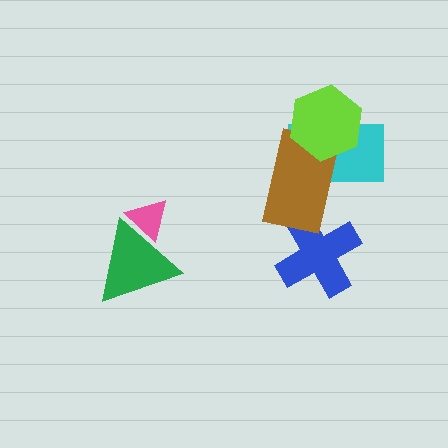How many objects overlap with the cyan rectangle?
2 objects overlap with the cyan rectangle.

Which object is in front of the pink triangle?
The green triangle is in front of the pink triangle.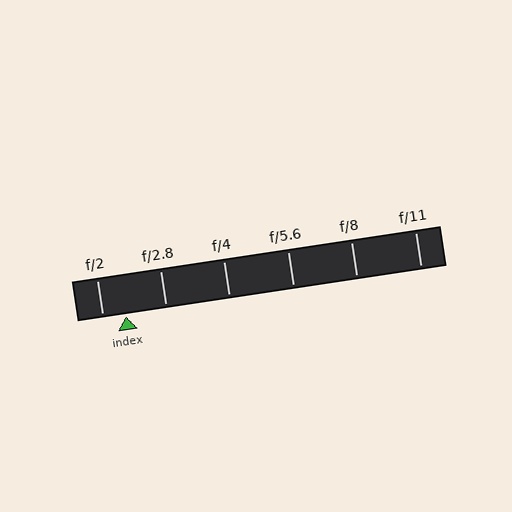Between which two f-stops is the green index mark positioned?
The index mark is between f/2 and f/2.8.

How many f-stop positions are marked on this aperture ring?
There are 6 f-stop positions marked.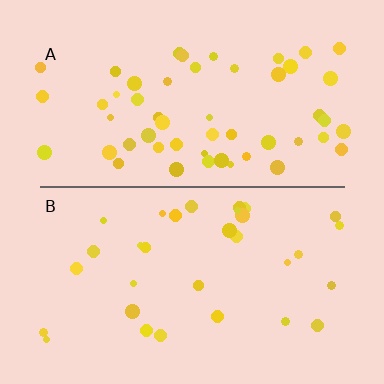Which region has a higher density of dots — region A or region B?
A (the top).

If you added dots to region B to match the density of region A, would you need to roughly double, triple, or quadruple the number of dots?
Approximately double.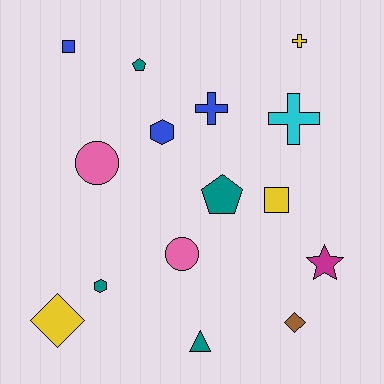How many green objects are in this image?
There are no green objects.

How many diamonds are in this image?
There are 2 diamonds.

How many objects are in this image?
There are 15 objects.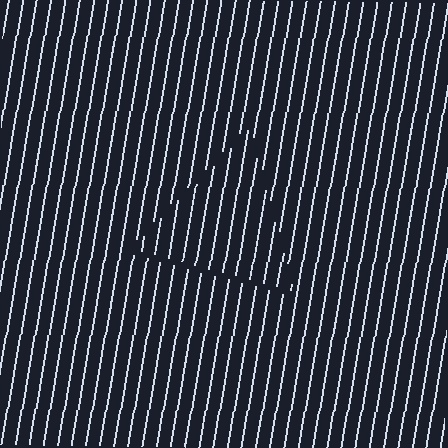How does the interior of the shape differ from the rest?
The interior of the shape contains the same grating, shifted by half a period — the contour is defined by the phase discontinuity where line-ends from the inner and outer gratings abut.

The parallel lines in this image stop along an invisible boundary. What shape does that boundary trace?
An illusory triangle. The interior of the shape contains the same grating, shifted by half a period — the contour is defined by the phase discontinuity where line-ends from the inner and outer gratings abut.